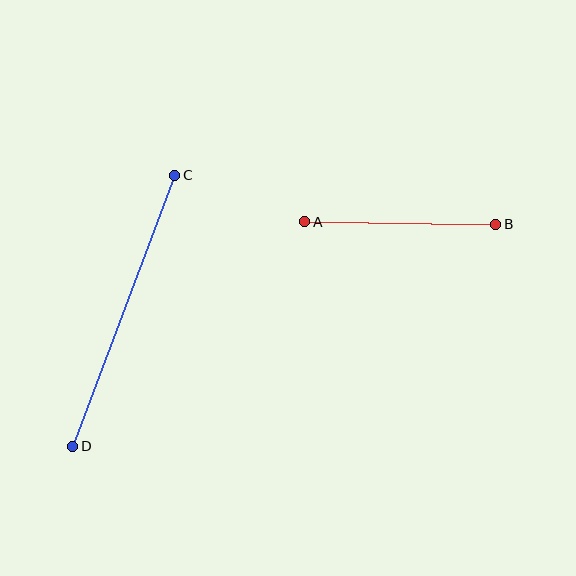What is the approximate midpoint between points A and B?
The midpoint is at approximately (400, 223) pixels.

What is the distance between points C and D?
The distance is approximately 290 pixels.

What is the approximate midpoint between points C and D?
The midpoint is at approximately (124, 311) pixels.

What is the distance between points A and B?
The distance is approximately 191 pixels.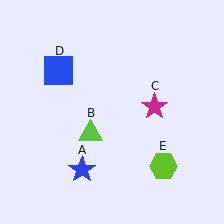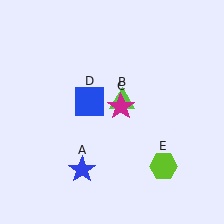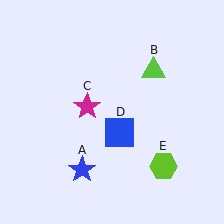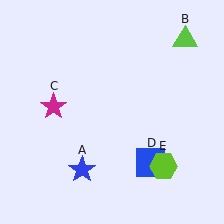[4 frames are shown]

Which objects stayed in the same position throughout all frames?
Blue star (object A) and lime hexagon (object E) remained stationary.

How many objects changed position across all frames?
3 objects changed position: lime triangle (object B), magenta star (object C), blue square (object D).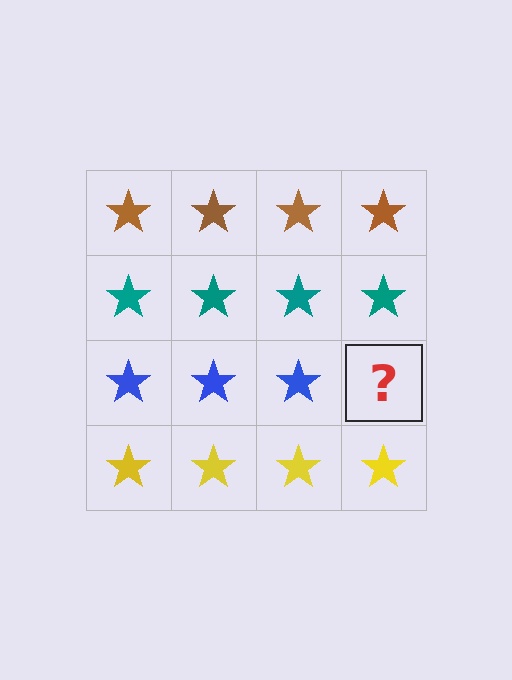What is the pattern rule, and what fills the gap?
The rule is that each row has a consistent color. The gap should be filled with a blue star.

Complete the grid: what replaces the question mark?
The question mark should be replaced with a blue star.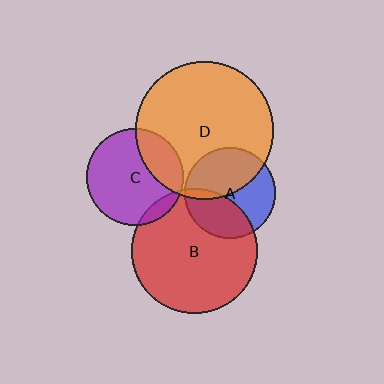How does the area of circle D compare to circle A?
Approximately 2.3 times.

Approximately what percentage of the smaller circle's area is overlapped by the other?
Approximately 5%.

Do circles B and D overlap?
Yes.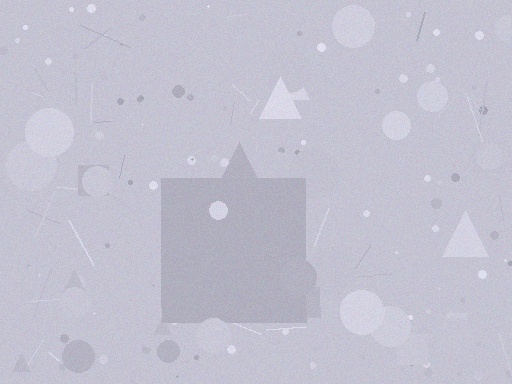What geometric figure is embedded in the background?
A square is embedded in the background.